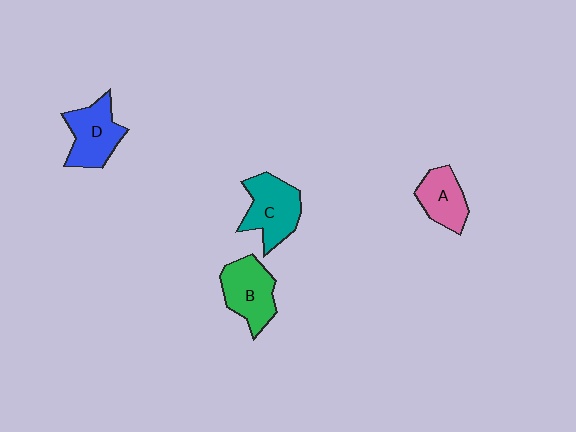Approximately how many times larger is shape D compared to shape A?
Approximately 1.2 times.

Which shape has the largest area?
Shape C (teal).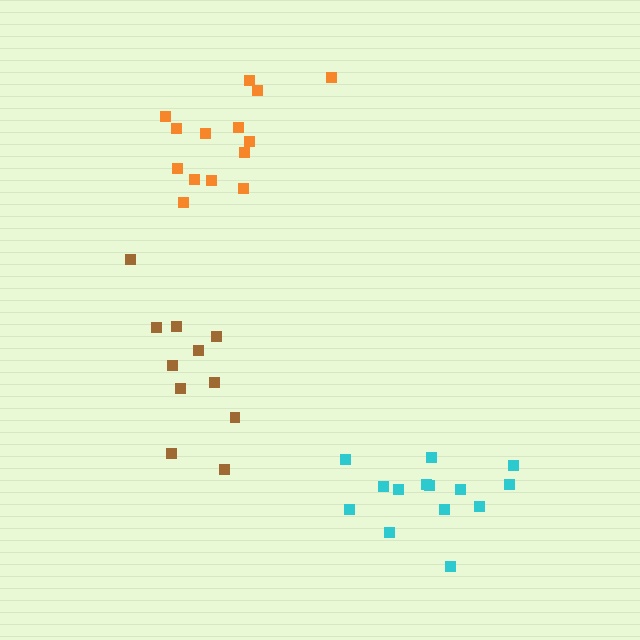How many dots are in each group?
Group 1: 14 dots, Group 2: 11 dots, Group 3: 14 dots (39 total).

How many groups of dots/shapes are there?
There are 3 groups.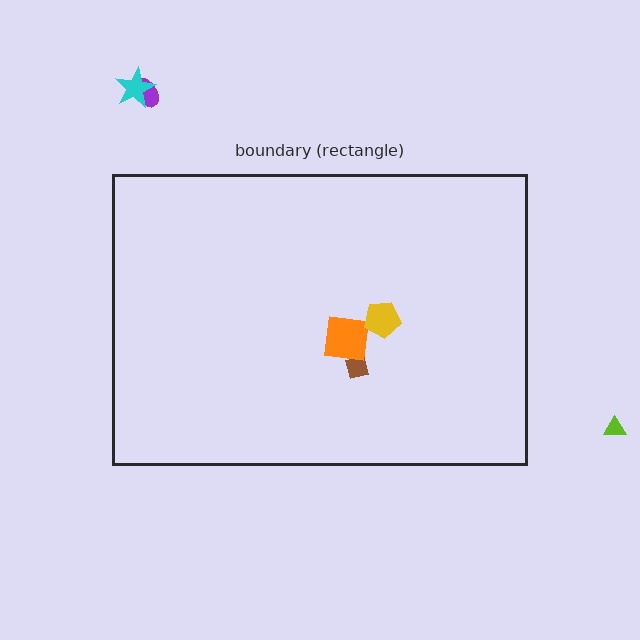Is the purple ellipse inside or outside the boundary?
Outside.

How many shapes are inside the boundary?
3 inside, 3 outside.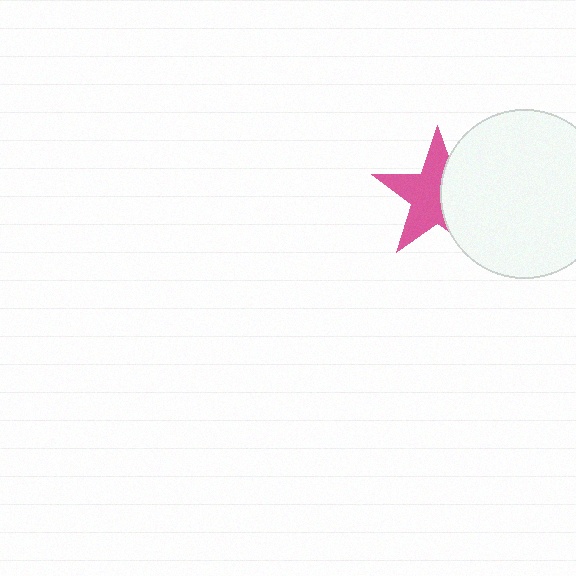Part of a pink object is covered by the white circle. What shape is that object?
It is a star.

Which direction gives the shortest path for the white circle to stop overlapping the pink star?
Moving right gives the shortest separation.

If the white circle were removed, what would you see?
You would see the complete pink star.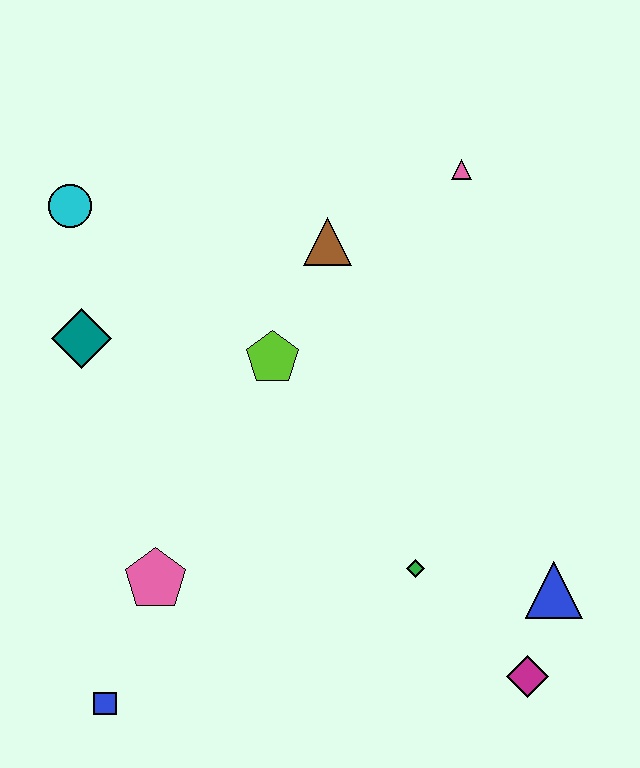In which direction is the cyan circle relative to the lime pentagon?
The cyan circle is to the left of the lime pentagon.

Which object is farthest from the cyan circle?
The magenta diamond is farthest from the cyan circle.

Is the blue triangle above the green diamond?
No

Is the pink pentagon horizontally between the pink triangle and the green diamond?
No